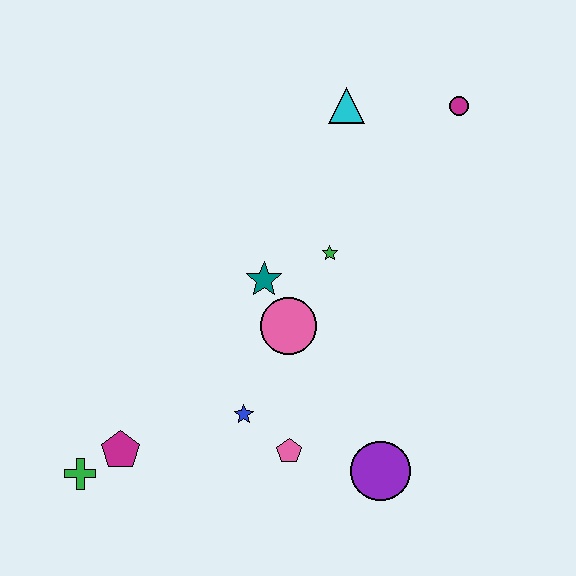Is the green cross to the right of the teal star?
No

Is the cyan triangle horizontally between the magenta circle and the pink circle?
Yes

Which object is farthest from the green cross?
The magenta circle is farthest from the green cross.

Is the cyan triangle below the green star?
No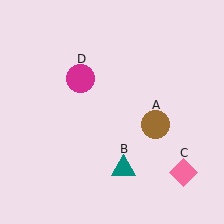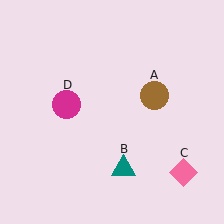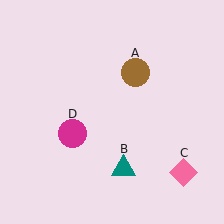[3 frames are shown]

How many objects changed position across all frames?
2 objects changed position: brown circle (object A), magenta circle (object D).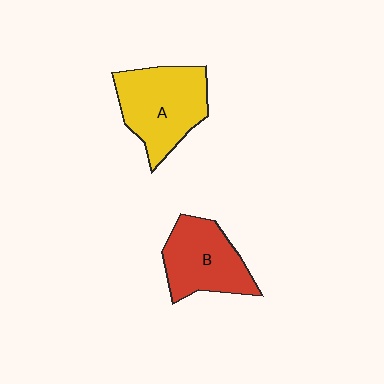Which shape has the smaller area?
Shape B (red).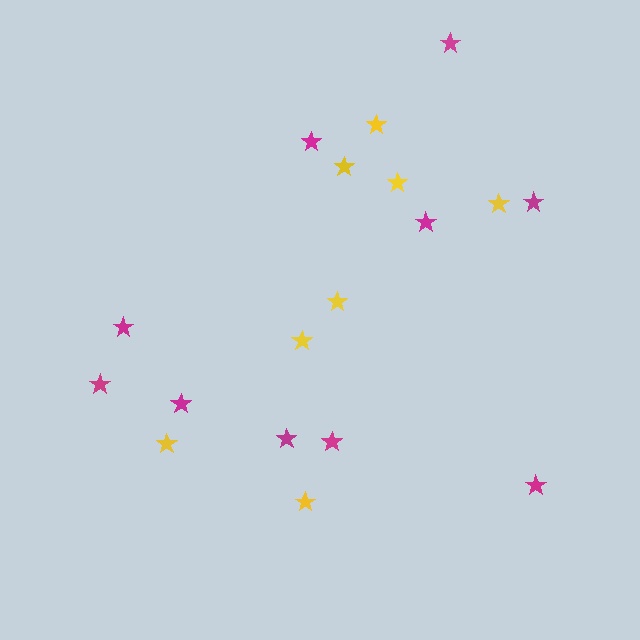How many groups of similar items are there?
There are 2 groups: one group of magenta stars (10) and one group of yellow stars (8).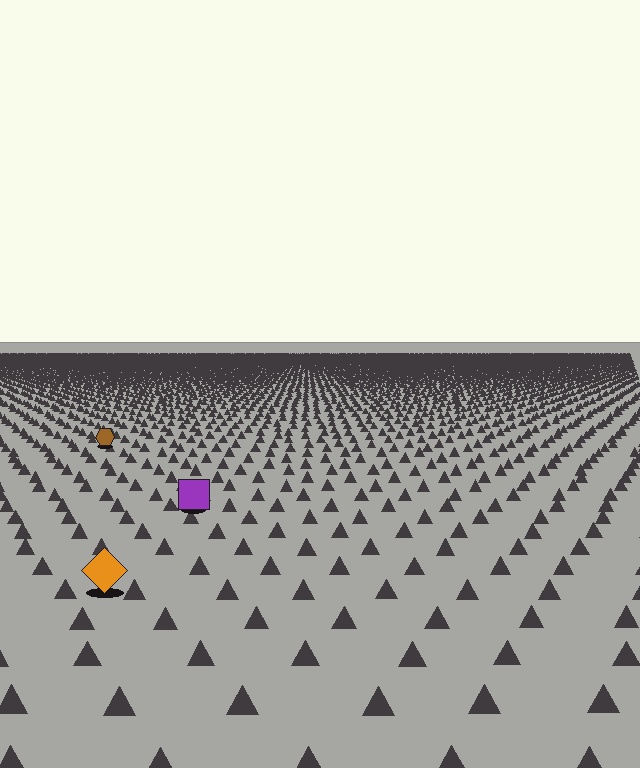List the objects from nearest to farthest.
From nearest to farthest: the orange diamond, the purple square, the brown hexagon.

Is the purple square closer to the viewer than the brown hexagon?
Yes. The purple square is closer — you can tell from the texture gradient: the ground texture is coarser near it.